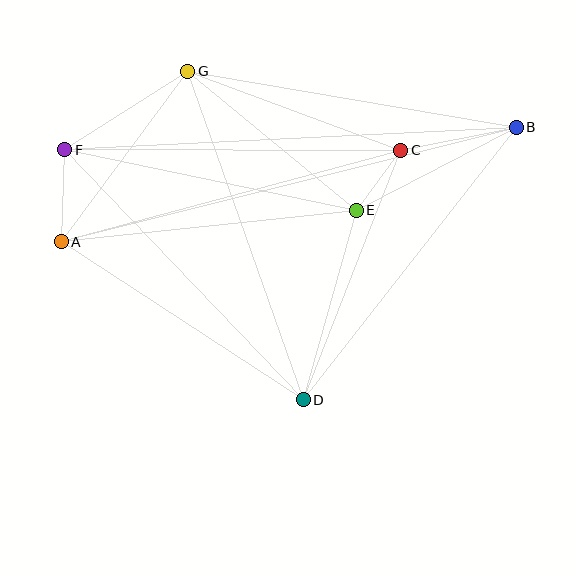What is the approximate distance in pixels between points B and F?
The distance between B and F is approximately 452 pixels.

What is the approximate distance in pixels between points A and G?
The distance between A and G is approximately 213 pixels.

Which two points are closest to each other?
Points C and E are closest to each other.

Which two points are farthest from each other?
Points A and B are farthest from each other.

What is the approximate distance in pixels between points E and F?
The distance between E and F is approximately 298 pixels.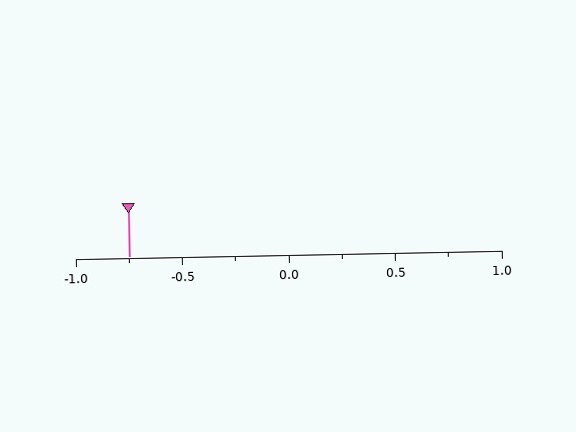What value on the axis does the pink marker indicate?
The marker indicates approximately -0.75.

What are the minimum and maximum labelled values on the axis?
The axis runs from -1.0 to 1.0.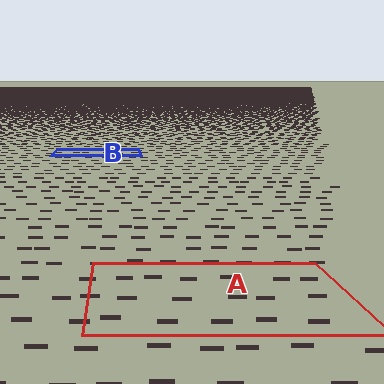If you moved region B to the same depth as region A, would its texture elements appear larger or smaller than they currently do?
They would appear larger. At a closer depth, the same texture elements are projected at a bigger on-screen size.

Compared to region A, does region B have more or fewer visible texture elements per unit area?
Region B has more texture elements per unit area — they are packed more densely because it is farther away.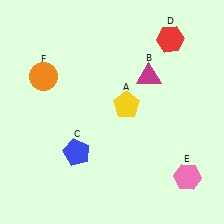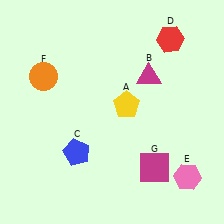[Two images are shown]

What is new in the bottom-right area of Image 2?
A magenta square (G) was added in the bottom-right area of Image 2.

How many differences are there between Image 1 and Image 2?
There is 1 difference between the two images.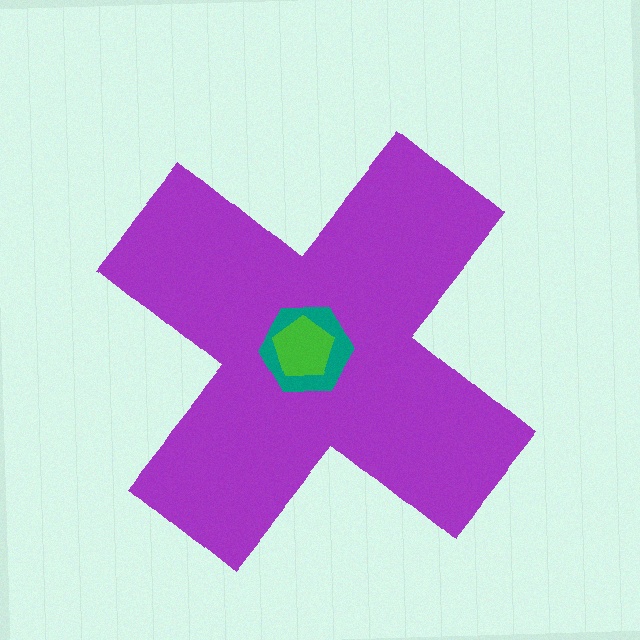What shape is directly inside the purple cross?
The teal hexagon.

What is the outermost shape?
The purple cross.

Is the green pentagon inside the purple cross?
Yes.